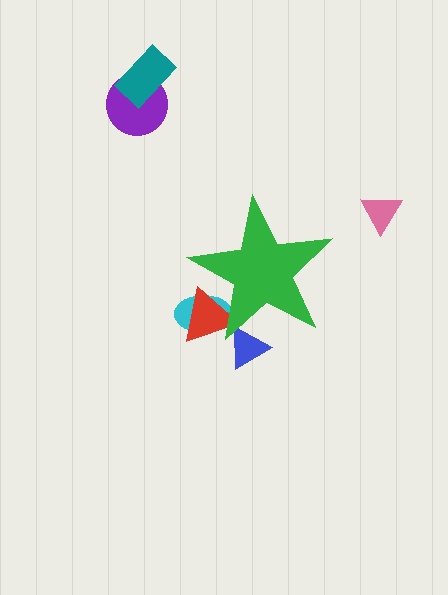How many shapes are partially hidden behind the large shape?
3 shapes are partially hidden.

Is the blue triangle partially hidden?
Yes, the blue triangle is partially hidden behind the green star.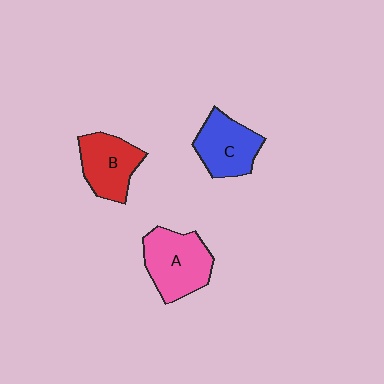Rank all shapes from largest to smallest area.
From largest to smallest: A (pink), C (blue), B (red).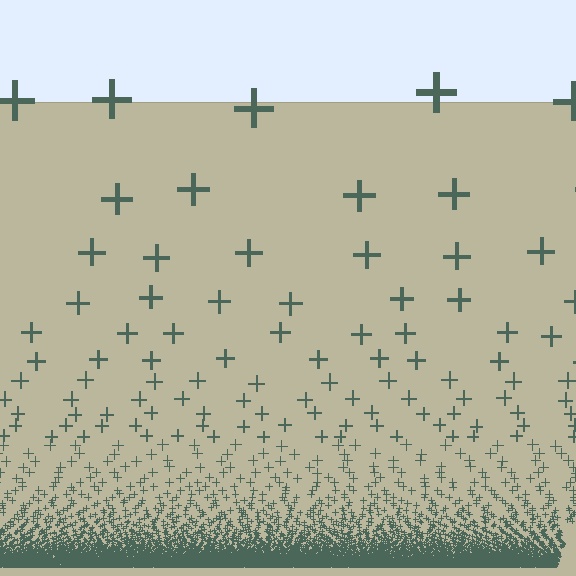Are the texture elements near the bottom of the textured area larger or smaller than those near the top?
Smaller. The gradient is inverted — elements near the bottom are smaller and denser.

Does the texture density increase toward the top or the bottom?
Density increases toward the bottom.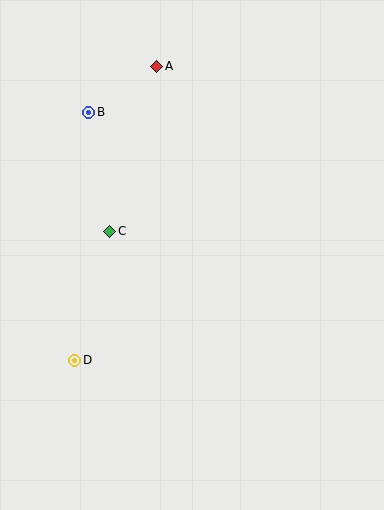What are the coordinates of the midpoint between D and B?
The midpoint between D and B is at (82, 236).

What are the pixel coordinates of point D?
Point D is at (75, 360).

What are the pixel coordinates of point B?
Point B is at (89, 112).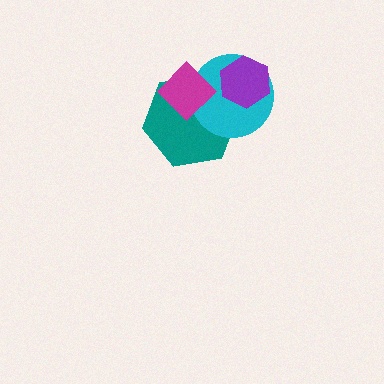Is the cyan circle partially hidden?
Yes, it is partially covered by another shape.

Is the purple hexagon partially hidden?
No, no other shape covers it.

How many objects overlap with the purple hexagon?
2 objects overlap with the purple hexagon.